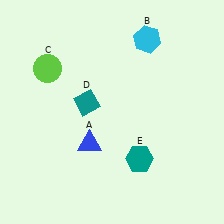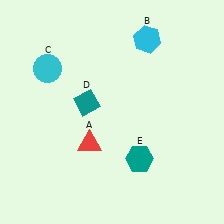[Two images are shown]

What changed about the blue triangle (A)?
In Image 1, A is blue. In Image 2, it changed to red.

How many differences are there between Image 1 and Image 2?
There are 2 differences between the two images.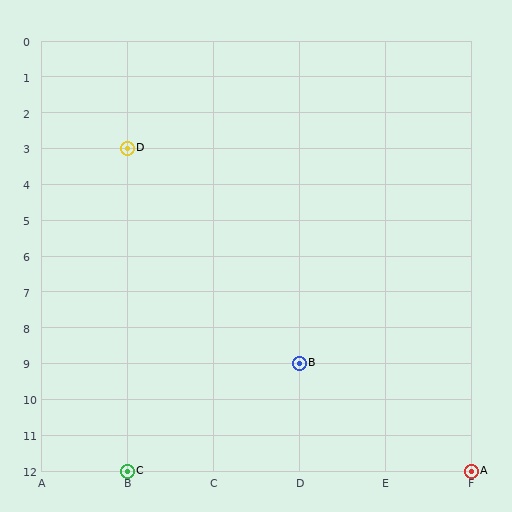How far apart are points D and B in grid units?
Points D and B are 2 columns and 6 rows apart (about 6.3 grid units diagonally).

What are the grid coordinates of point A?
Point A is at grid coordinates (F, 12).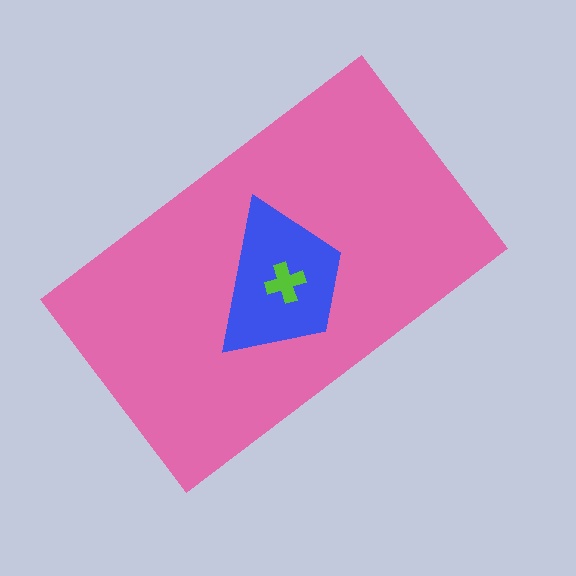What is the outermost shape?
The pink rectangle.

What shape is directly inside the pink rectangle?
The blue trapezoid.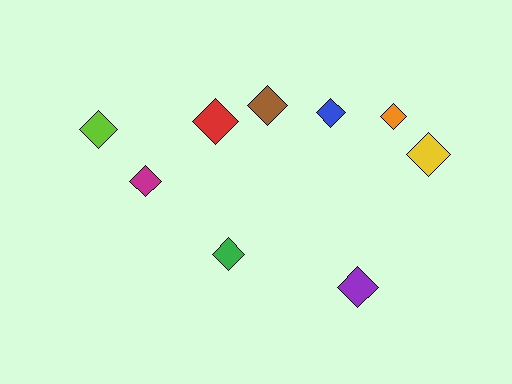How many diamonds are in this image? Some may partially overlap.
There are 9 diamonds.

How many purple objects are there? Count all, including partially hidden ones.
There is 1 purple object.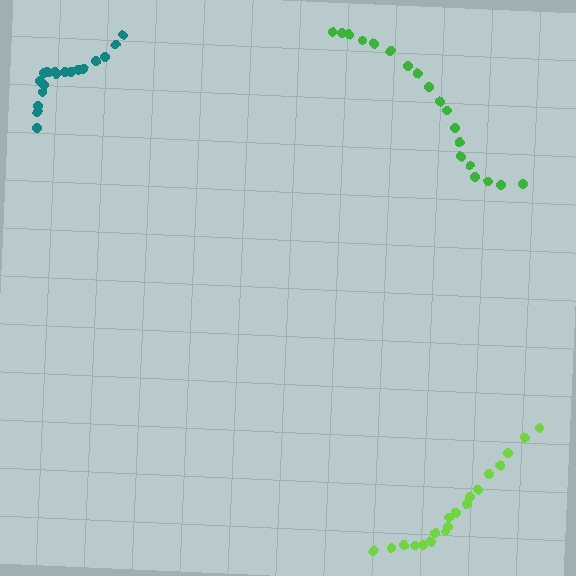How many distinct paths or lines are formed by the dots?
There are 3 distinct paths.